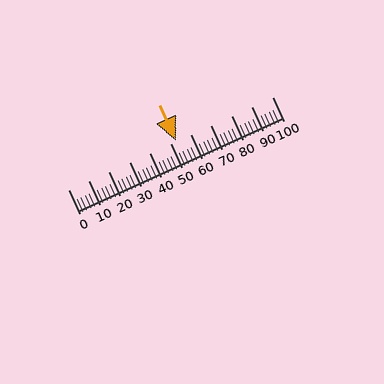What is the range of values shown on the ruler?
The ruler shows values from 0 to 100.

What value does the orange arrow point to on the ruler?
The orange arrow points to approximately 53.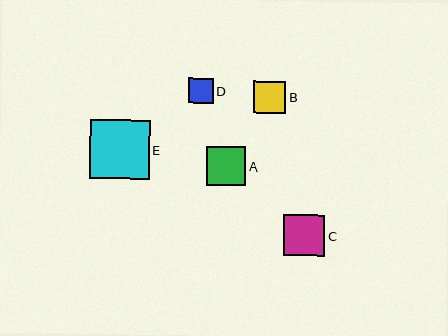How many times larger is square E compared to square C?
Square E is approximately 1.4 times the size of square C.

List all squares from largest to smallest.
From largest to smallest: E, C, A, B, D.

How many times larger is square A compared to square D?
Square A is approximately 1.6 times the size of square D.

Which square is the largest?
Square E is the largest with a size of approximately 59 pixels.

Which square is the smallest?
Square D is the smallest with a size of approximately 25 pixels.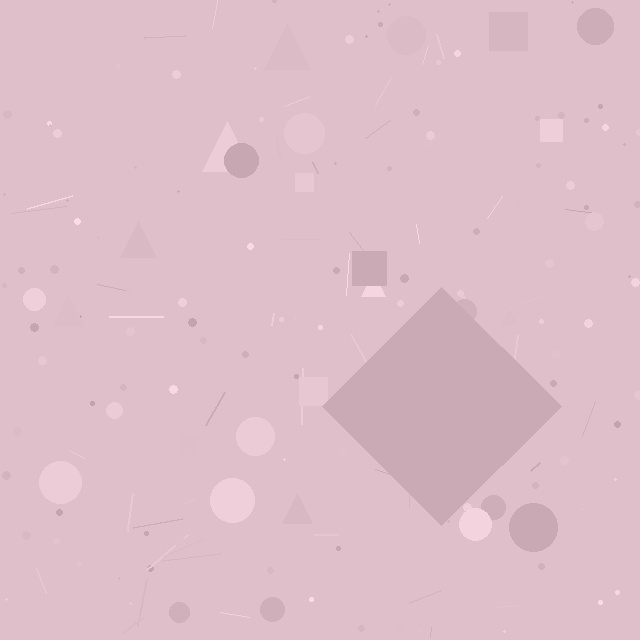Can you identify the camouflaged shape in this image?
The camouflaged shape is a diamond.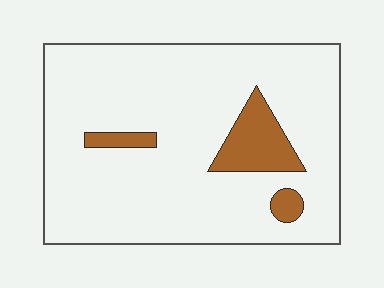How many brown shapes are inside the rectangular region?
3.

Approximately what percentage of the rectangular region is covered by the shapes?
Approximately 10%.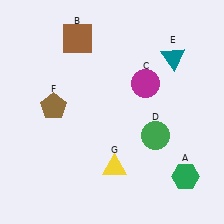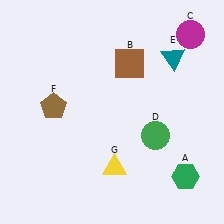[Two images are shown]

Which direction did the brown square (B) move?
The brown square (B) moved right.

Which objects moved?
The objects that moved are: the brown square (B), the magenta circle (C).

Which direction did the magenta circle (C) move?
The magenta circle (C) moved up.